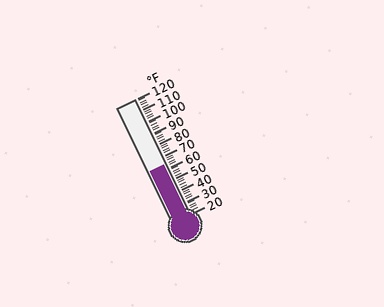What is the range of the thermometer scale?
The thermometer scale ranges from 20°F to 120°F.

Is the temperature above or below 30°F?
The temperature is above 30°F.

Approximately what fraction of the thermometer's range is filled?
The thermometer is filled to approximately 45% of its range.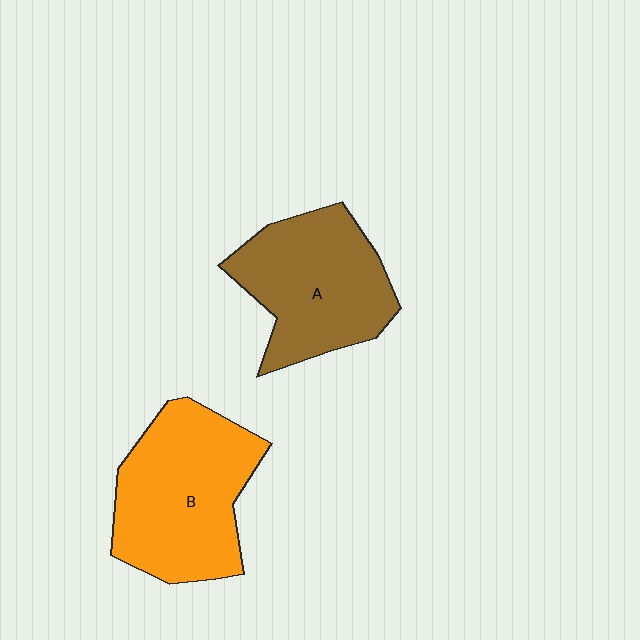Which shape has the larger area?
Shape B (orange).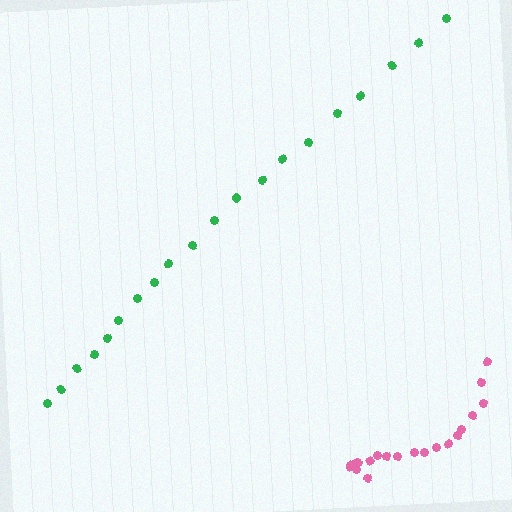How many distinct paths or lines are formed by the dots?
There are 2 distinct paths.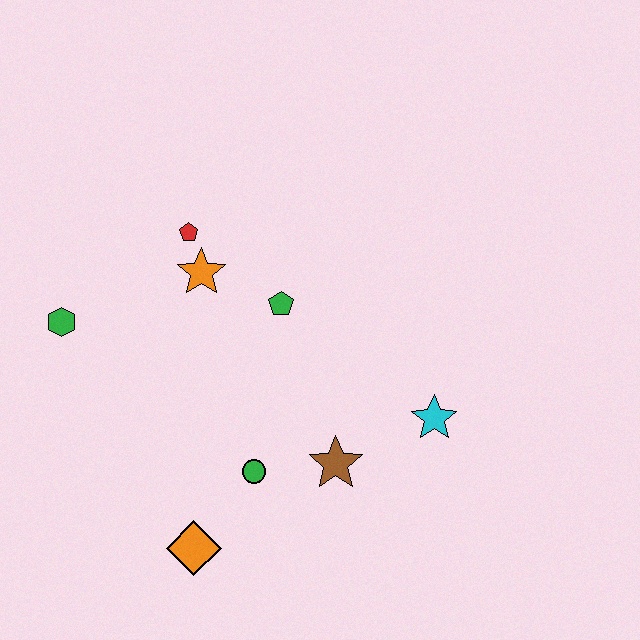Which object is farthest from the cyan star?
The green hexagon is farthest from the cyan star.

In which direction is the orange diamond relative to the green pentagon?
The orange diamond is below the green pentagon.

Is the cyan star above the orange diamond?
Yes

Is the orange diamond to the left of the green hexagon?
No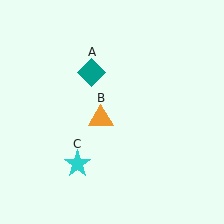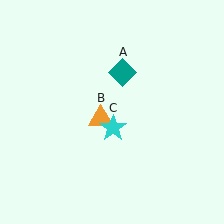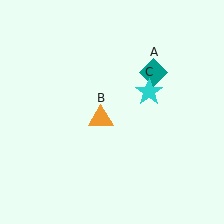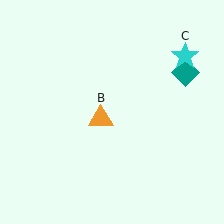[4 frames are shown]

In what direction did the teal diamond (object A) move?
The teal diamond (object A) moved right.